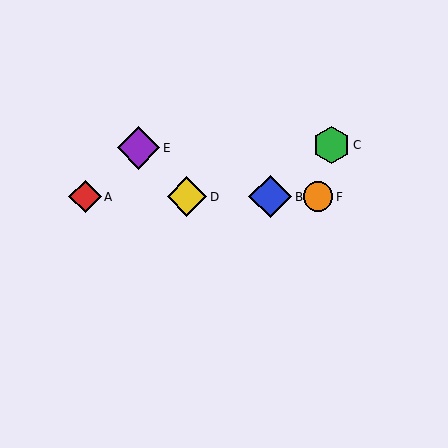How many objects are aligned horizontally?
4 objects (A, B, D, F) are aligned horizontally.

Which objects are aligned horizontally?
Objects A, B, D, F are aligned horizontally.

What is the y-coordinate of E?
Object E is at y≈148.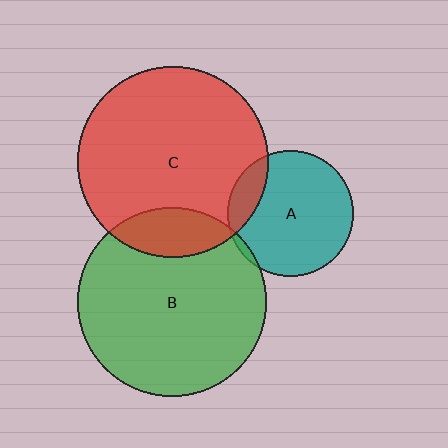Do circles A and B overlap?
Yes.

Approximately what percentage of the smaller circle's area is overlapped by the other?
Approximately 5%.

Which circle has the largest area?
Circle C (red).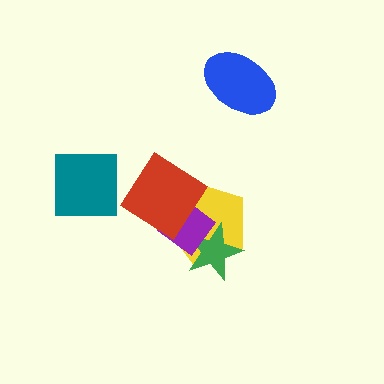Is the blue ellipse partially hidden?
No, no other shape covers it.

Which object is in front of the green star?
The purple diamond is in front of the green star.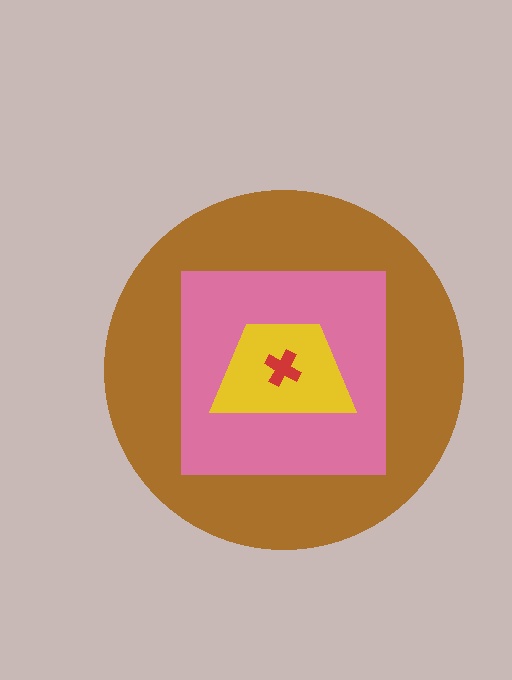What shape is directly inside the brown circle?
The pink square.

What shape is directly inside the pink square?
The yellow trapezoid.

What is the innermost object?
The red cross.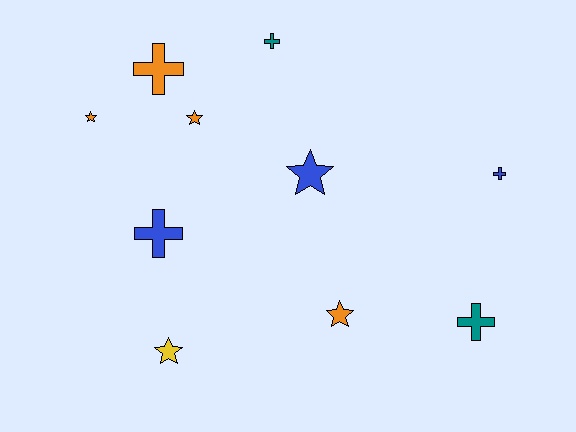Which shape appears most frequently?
Star, with 5 objects.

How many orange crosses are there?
There is 1 orange cross.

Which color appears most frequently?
Orange, with 4 objects.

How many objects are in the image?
There are 10 objects.